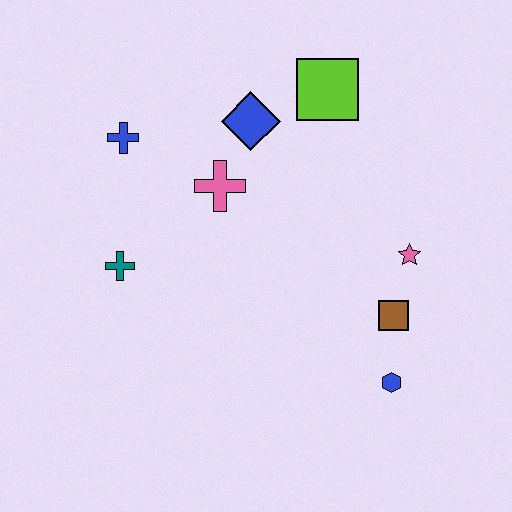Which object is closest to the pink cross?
The blue diamond is closest to the pink cross.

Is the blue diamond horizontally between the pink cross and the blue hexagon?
Yes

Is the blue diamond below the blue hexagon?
No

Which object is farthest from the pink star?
The blue cross is farthest from the pink star.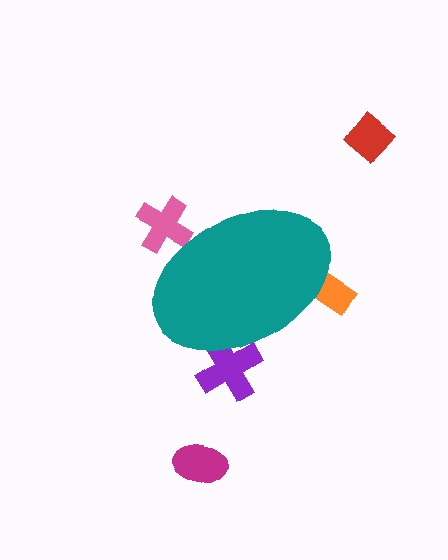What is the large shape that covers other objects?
A teal ellipse.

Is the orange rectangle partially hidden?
Yes, the orange rectangle is partially hidden behind the teal ellipse.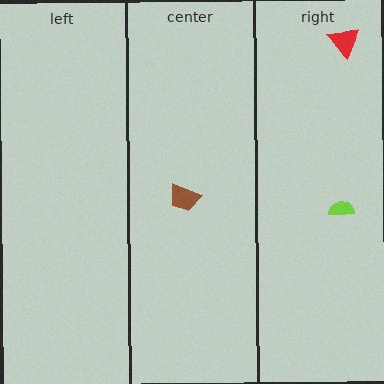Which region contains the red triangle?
The right region.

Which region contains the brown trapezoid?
The center region.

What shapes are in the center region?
The brown trapezoid.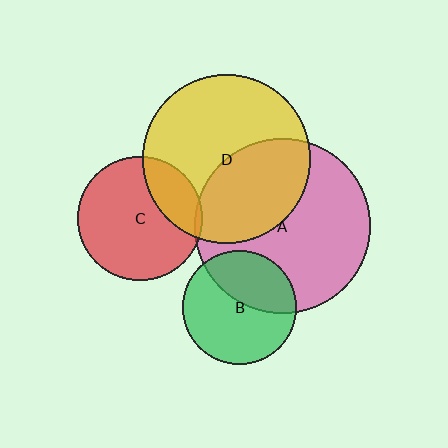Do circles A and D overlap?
Yes.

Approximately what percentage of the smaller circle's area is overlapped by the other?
Approximately 40%.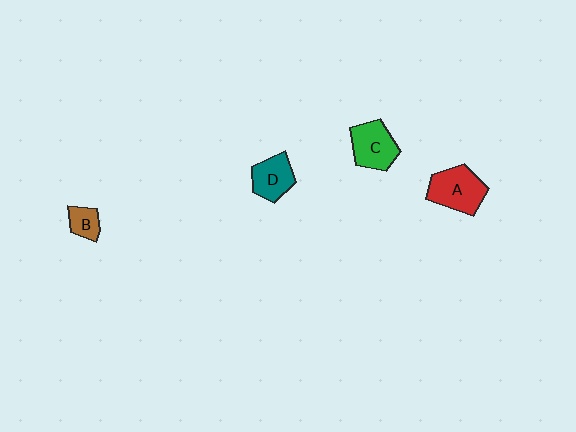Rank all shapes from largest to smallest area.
From largest to smallest: A (red), C (green), D (teal), B (brown).